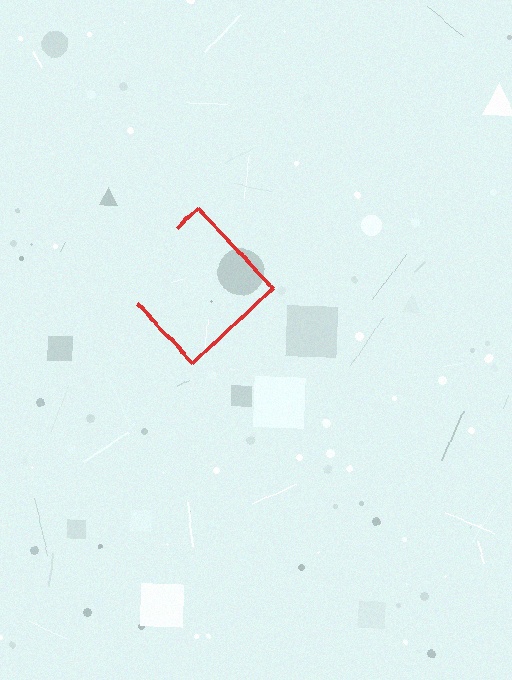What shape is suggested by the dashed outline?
The dashed outline suggests a diamond.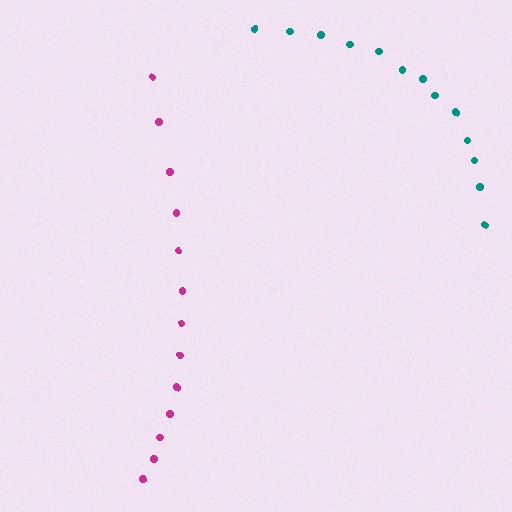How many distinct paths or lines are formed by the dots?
There are 2 distinct paths.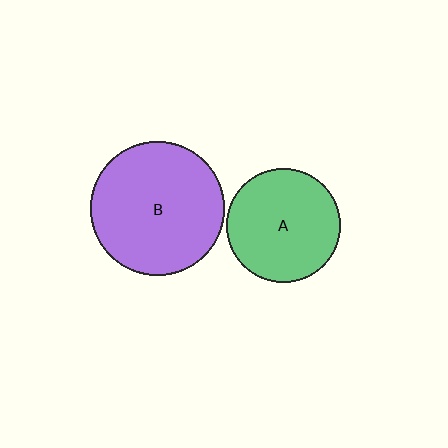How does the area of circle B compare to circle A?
Approximately 1.4 times.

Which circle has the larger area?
Circle B (purple).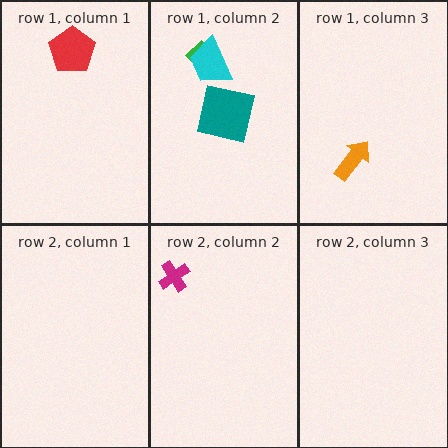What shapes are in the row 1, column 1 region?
The red pentagon.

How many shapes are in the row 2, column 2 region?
1.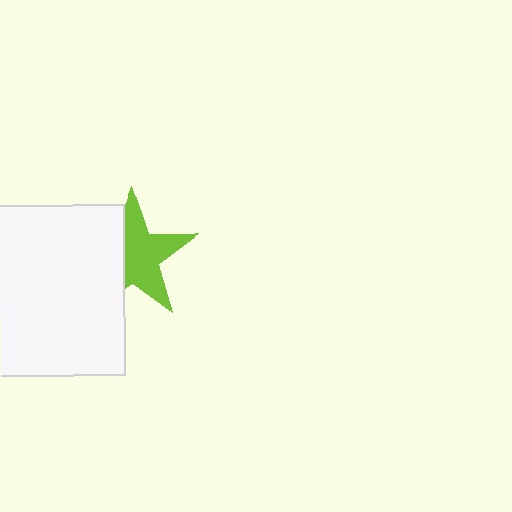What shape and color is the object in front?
The object in front is a white square.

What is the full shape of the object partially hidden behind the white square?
The partially hidden object is a lime star.